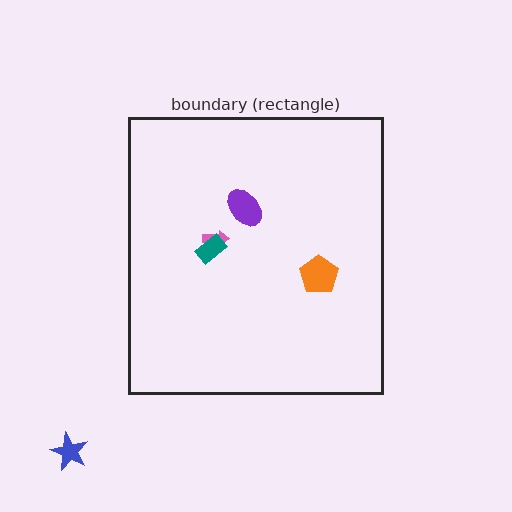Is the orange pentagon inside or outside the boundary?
Inside.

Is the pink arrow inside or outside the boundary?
Inside.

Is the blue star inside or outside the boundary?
Outside.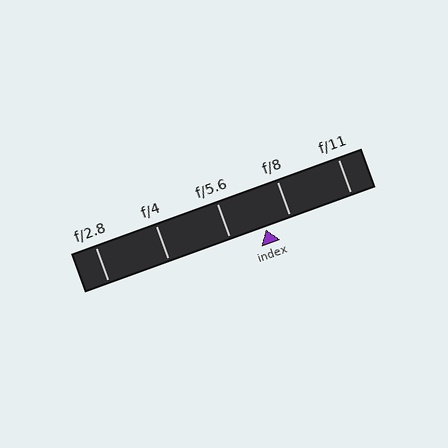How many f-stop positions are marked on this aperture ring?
There are 5 f-stop positions marked.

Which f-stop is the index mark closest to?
The index mark is closest to f/8.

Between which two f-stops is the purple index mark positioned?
The index mark is between f/5.6 and f/8.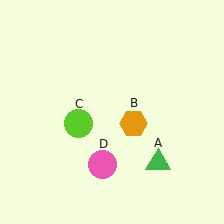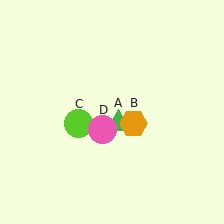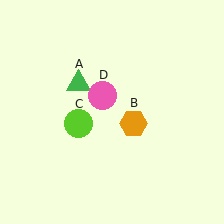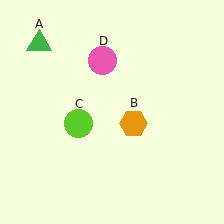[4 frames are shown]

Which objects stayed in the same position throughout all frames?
Orange hexagon (object B) and lime circle (object C) remained stationary.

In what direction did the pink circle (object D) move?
The pink circle (object D) moved up.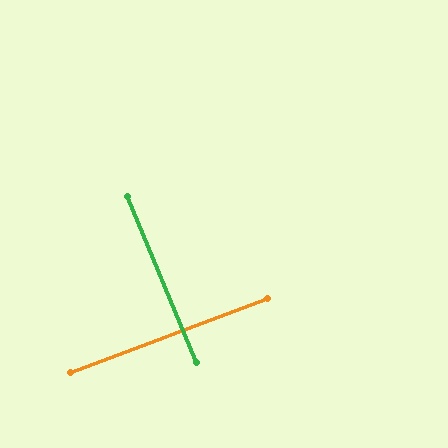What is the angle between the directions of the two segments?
Approximately 88 degrees.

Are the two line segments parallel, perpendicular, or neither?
Perpendicular — they meet at approximately 88°.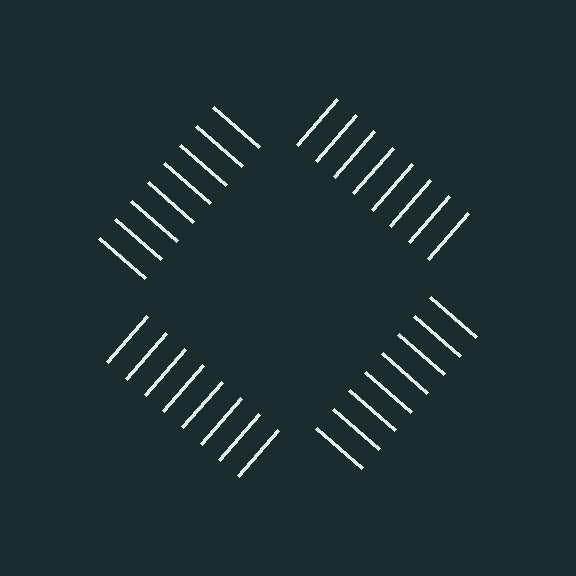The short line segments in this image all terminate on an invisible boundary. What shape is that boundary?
An illusory square — the line segments terminate on its edges but no continuous stroke is drawn.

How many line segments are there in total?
32 — 8 along each of the 4 edges.